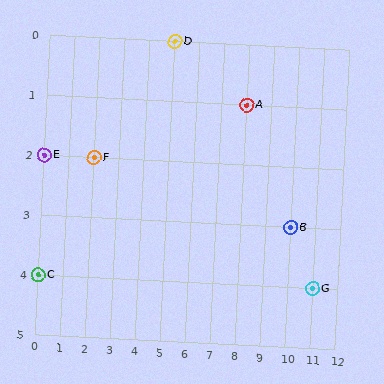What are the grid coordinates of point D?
Point D is at grid coordinates (5, 0).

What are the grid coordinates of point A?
Point A is at grid coordinates (8, 1).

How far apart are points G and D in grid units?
Points G and D are 6 columns and 4 rows apart (about 7.2 grid units diagonally).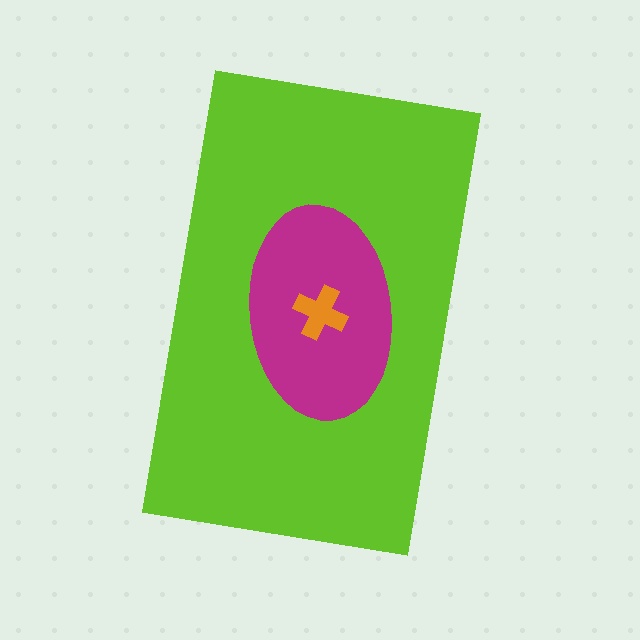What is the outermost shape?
The lime rectangle.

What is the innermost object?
The orange cross.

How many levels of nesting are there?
3.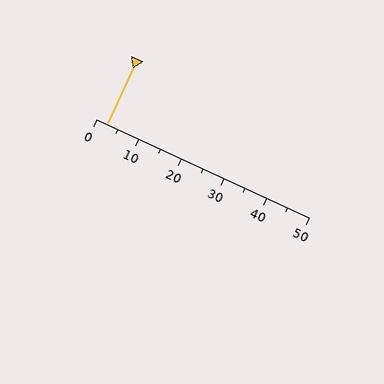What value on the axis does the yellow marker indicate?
The marker indicates approximately 2.5.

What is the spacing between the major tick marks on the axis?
The major ticks are spaced 10 apart.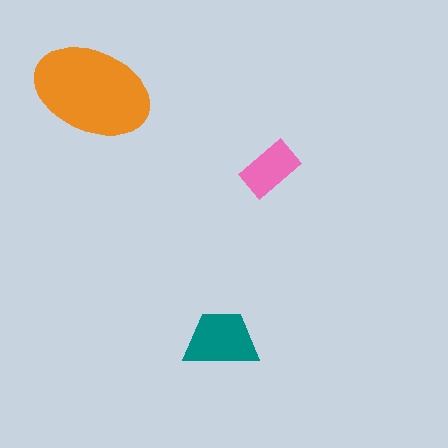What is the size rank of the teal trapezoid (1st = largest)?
2nd.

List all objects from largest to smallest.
The orange ellipse, the teal trapezoid, the pink rectangle.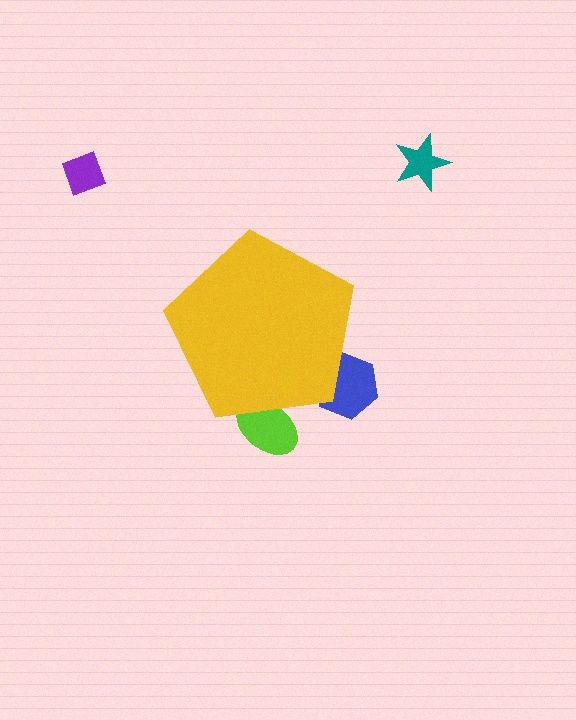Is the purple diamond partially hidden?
No, the purple diamond is fully visible.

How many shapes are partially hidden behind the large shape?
2 shapes are partially hidden.